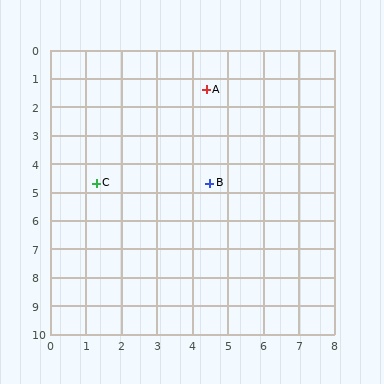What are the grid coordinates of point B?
Point B is at approximately (4.5, 4.7).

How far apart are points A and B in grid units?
Points A and B are about 3.3 grid units apart.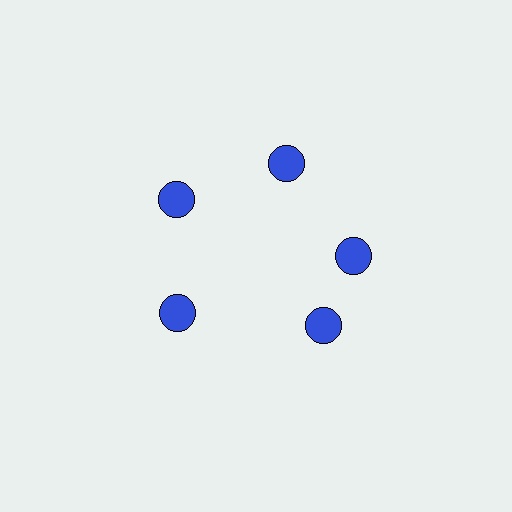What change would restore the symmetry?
The symmetry would be restored by rotating it back into even spacing with its neighbors so that all 5 circles sit at equal angles and equal distance from the center.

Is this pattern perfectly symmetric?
No. The 5 blue circles are arranged in a ring, but one element near the 5 o'clock position is rotated out of alignment along the ring, breaking the 5-fold rotational symmetry.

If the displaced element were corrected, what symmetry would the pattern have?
It would have 5-fold rotational symmetry — the pattern would map onto itself every 72 degrees.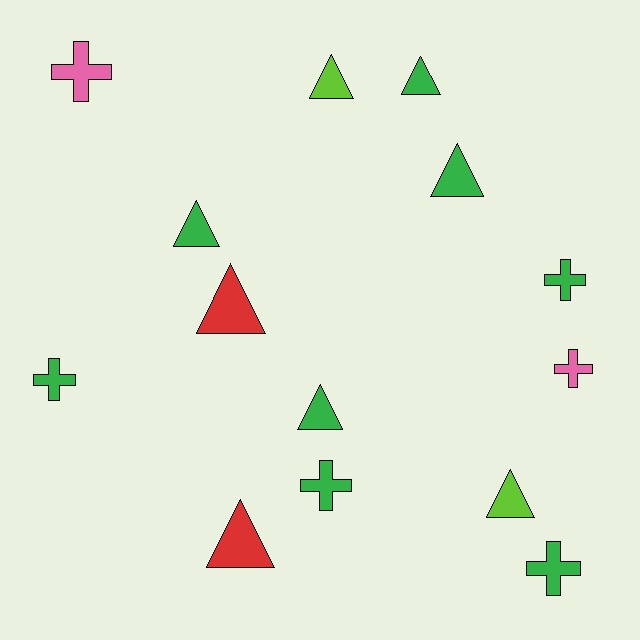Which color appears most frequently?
Green, with 8 objects.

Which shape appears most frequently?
Triangle, with 8 objects.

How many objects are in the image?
There are 14 objects.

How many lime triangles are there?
There are 2 lime triangles.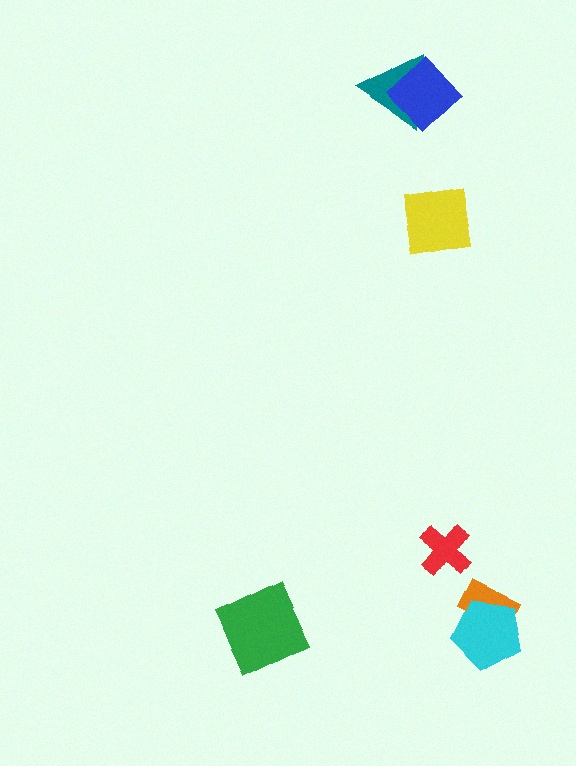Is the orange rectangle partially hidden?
Yes, it is partially covered by another shape.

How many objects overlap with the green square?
0 objects overlap with the green square.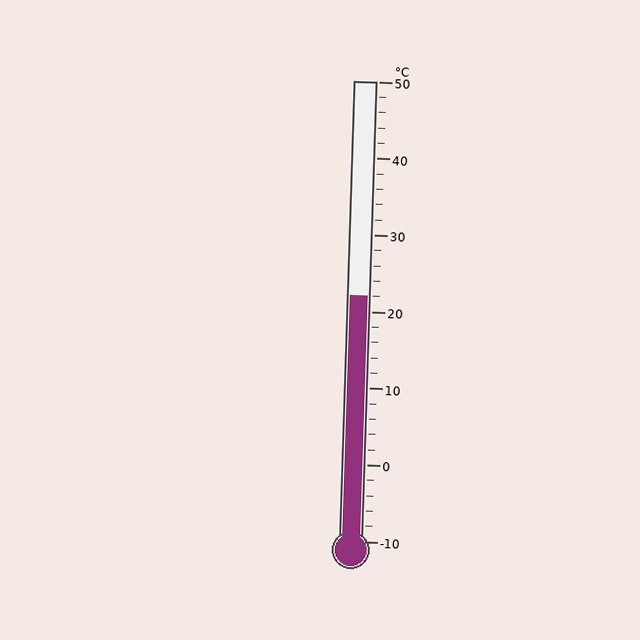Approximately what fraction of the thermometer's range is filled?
The thermometer is filled to approximately 55% of its range.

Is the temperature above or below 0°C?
The temperature is above 0°C.